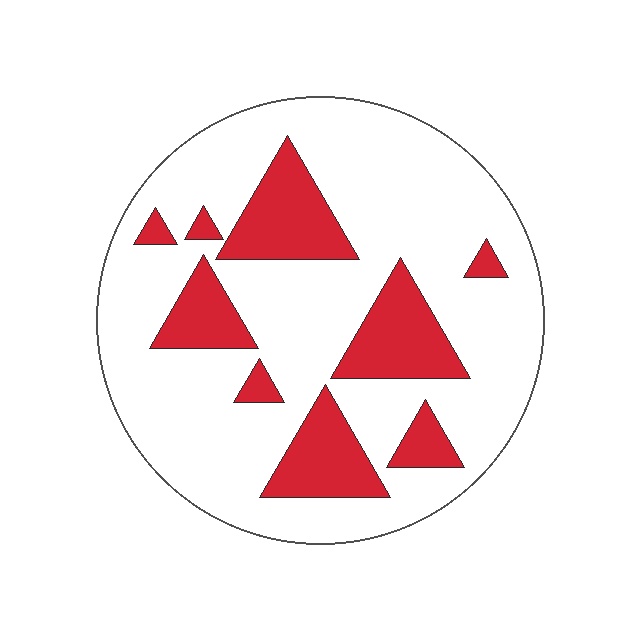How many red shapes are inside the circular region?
9.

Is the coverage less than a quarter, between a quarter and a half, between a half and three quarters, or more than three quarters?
Less than a quarter.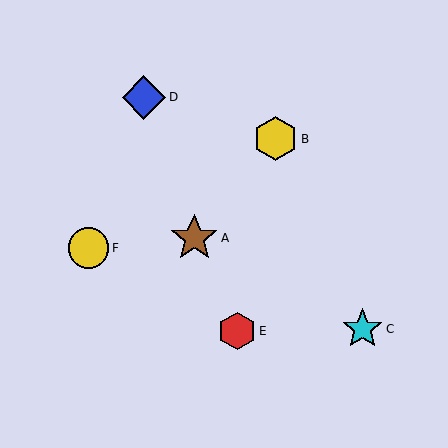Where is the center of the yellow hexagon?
The center of the yellow hexagon is at (276, 139).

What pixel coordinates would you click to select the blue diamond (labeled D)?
Click at (144, 97) to select the blue diamond D.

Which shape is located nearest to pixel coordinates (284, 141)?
The yellow hexagon (labeled B) at (276, 139) is nearest to that location.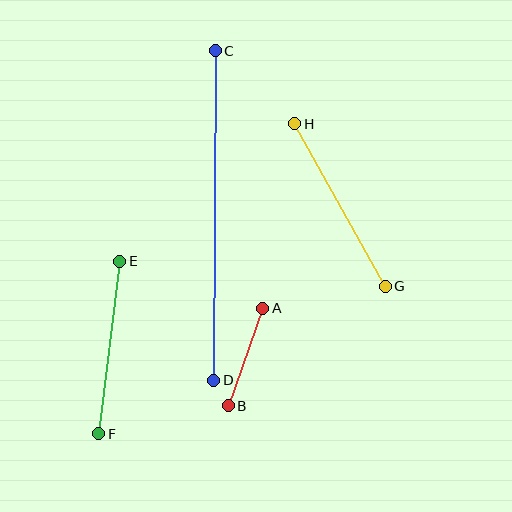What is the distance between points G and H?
The distance is approximately 186 pixels.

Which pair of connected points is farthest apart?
Points C and D are farthest apart.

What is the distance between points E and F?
The distance is approximately 174 pixels.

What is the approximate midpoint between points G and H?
The midpoint is at approximately (340, 205) pixels.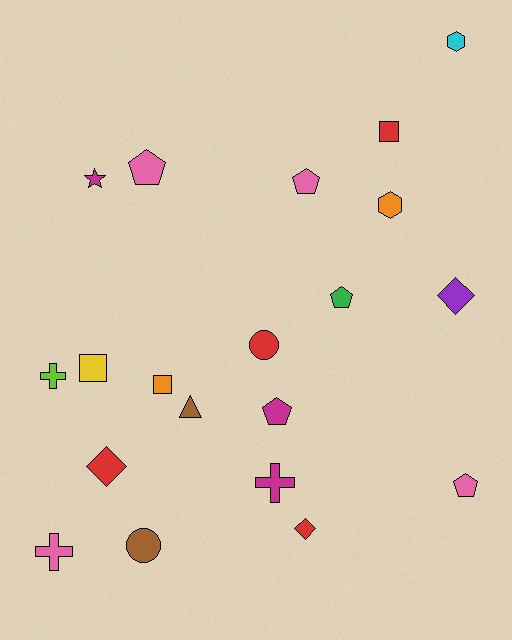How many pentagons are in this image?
There are 5 pentagons.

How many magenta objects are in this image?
There are 3 magenta objects.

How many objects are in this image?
There are 20 objects.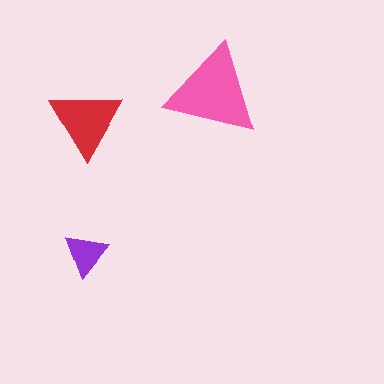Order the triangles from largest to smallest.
the pink one, the red one, the purple one.